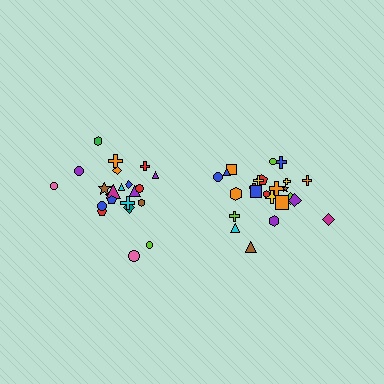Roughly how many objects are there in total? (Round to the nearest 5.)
Roughly 45 objects in total.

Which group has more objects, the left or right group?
The right group.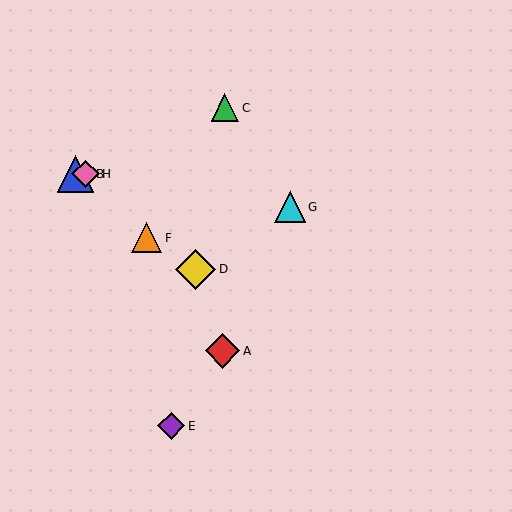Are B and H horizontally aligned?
Yes, both are at y≈174.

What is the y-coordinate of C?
Object C is at y≈108.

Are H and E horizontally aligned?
No, H is at y≈174 and E is at y≈426.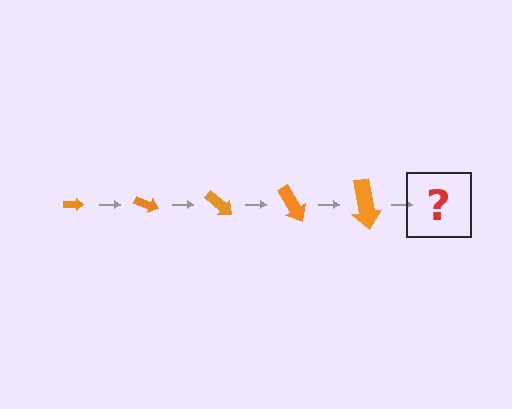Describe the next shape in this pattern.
It should be an arrow, larger than the previous one and rotated 100 degrees from the start.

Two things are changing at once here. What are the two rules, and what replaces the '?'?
The two rules are that the arrow grows larger each step and it rotates 20 degrees each step. The '?' should be an arrow, larger than the previous one and rotated 100 degrees from the start.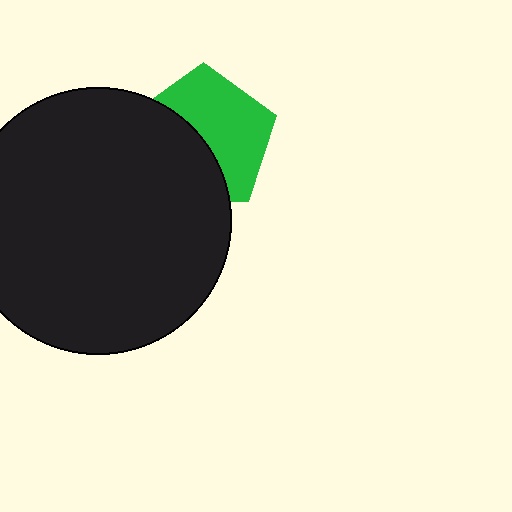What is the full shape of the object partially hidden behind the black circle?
The partially hidden object is a green pentagon.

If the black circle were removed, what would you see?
You would see the complete green pentagon.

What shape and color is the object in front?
The object in front is a black circle.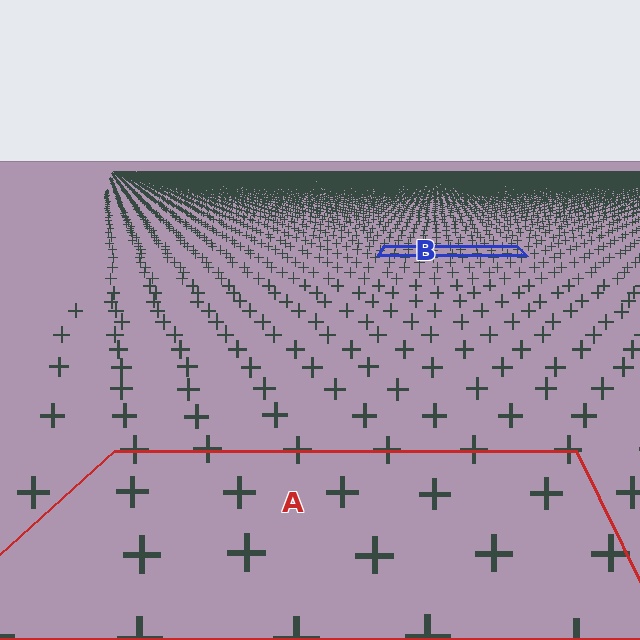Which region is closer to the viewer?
Region A is closer. The texture elements there are larger and more spread out.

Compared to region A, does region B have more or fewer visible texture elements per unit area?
Region B has more texture elements per unit area — they are packed more densely because it is farther away.